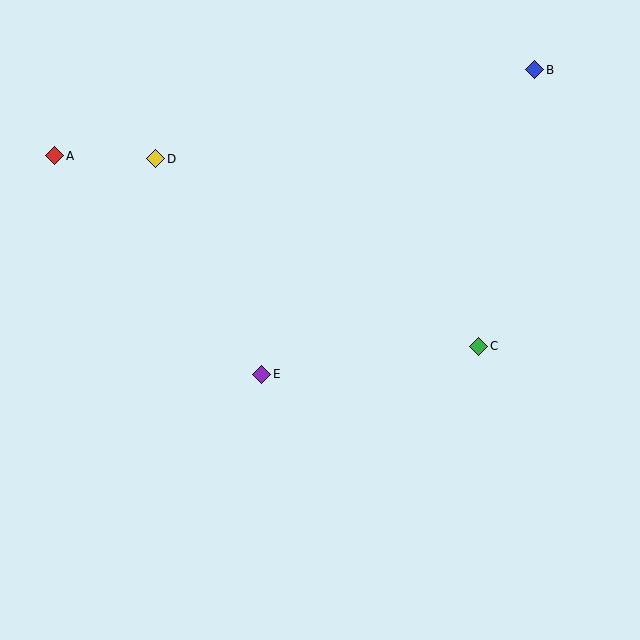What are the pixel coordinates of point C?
Point C is at (479, 346).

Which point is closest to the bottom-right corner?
Point C is closest to the bottom-right corner.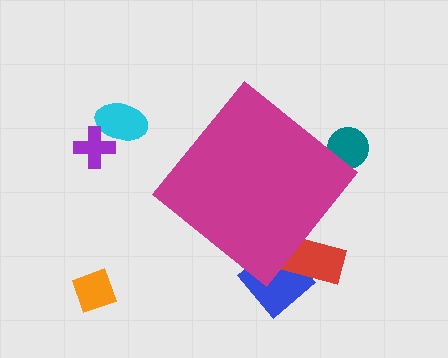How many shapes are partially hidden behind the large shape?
3 shapes are partially hidden.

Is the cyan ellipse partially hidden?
No, the cyan ellipse is fully visible.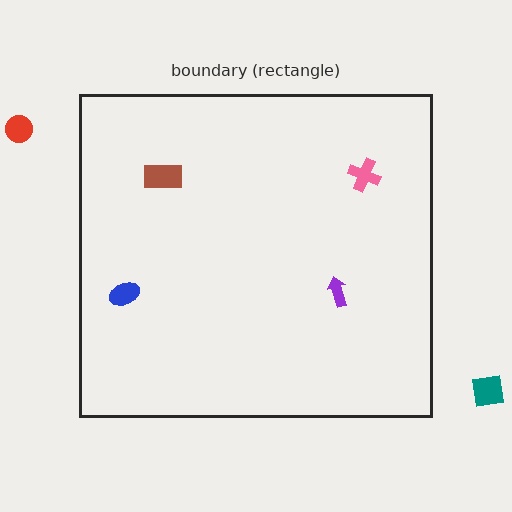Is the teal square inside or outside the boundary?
Outside.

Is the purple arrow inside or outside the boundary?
Inside.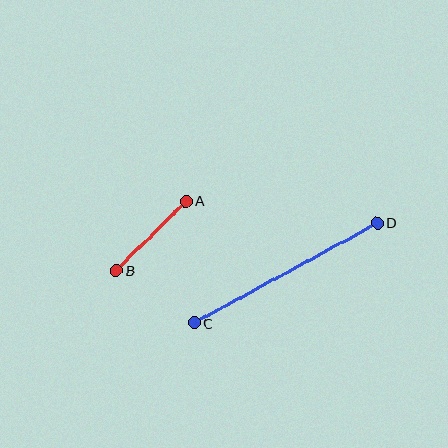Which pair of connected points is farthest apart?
Points C and D are farthest apart.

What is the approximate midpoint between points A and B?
The midpoint is at approximately (151, 236) pixels.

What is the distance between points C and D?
The distance is approximately 209 pixels.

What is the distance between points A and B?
The distance is approximately 99 pixels.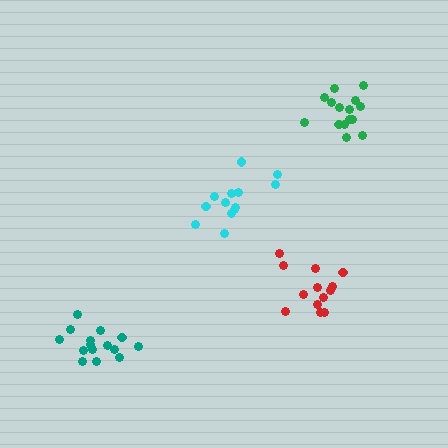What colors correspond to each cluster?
The clusters are colored: green, cyan, teal, red.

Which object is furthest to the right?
The green cluster is rightmost.